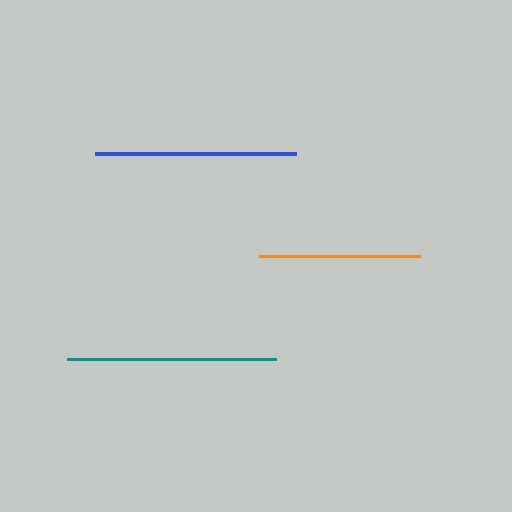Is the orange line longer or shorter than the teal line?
The teal line is longer than the orange line.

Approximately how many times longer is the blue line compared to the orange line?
The blue line is approximately 1.3 times the length of the orange line.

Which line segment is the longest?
The teal line is the longest at approximately 209 pixels.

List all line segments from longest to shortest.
From longest to shortest: teal, blue, orange.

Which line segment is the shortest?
The orange line is the shortest at approximately 161 pixels.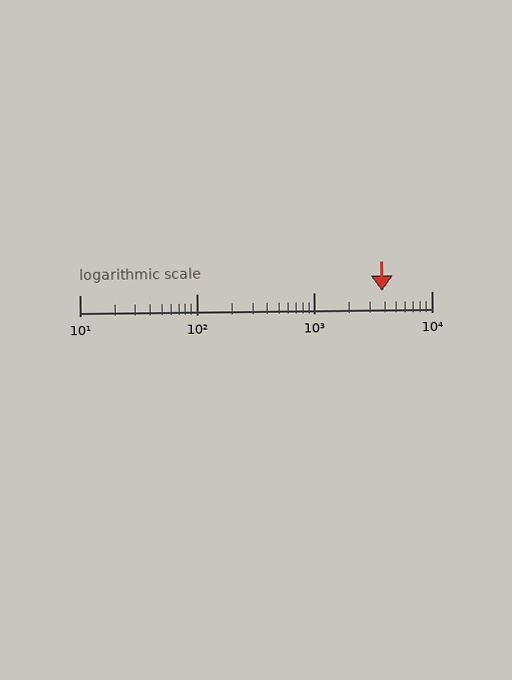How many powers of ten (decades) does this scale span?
The scale spans 3 decades, from 10 to 10000.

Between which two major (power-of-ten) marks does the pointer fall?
The pointer is between 1000 and 10000.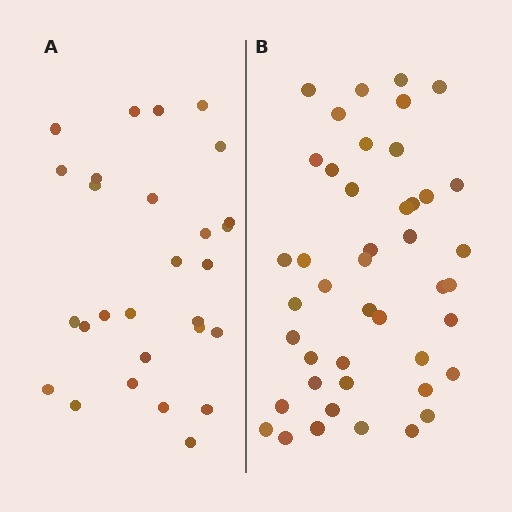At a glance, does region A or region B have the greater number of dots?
Region B (the right region) has more dots.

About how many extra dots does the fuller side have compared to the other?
Region B has approximately 15 more dots than region A.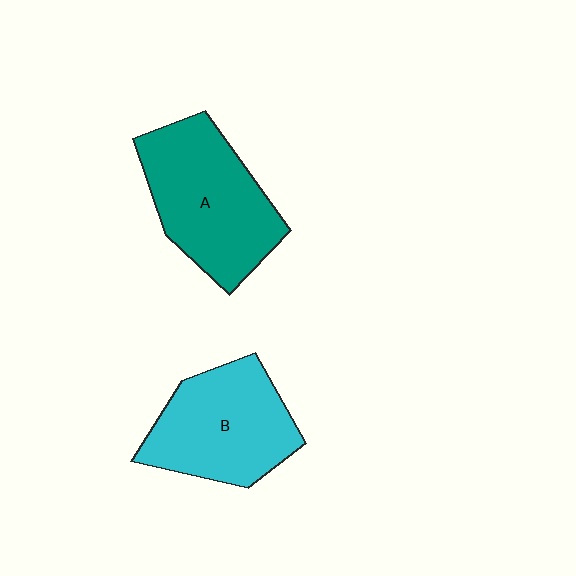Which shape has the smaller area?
Shape B (cyan).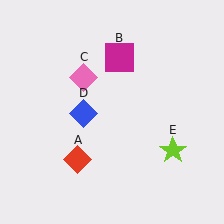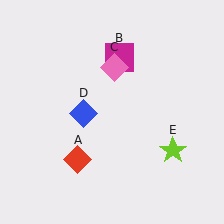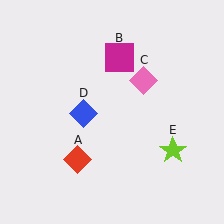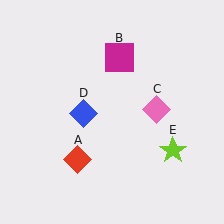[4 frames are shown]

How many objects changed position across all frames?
1 object changed position: pink diamond (object C).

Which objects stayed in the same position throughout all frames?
Red diamond (object A) and magenta square (object B) and blue diamond (object D) and lime star (object E) remained stationary.